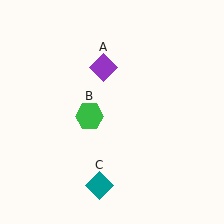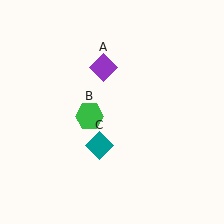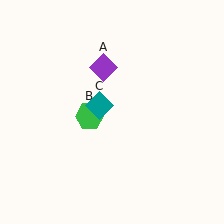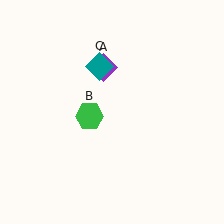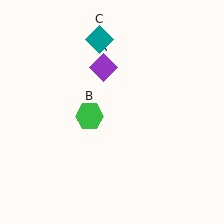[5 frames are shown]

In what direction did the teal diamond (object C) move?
The teal diamond (object C) moved up.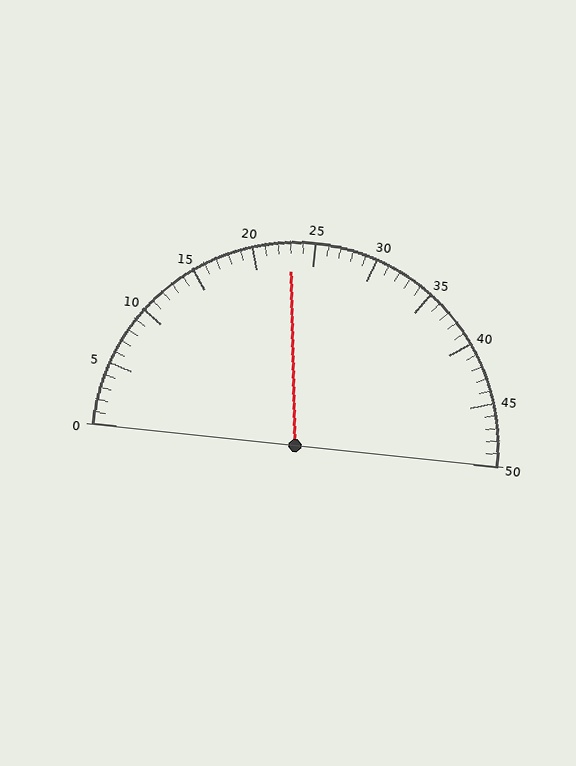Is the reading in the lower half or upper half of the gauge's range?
The reading is in the lower half of the range (0 to 50).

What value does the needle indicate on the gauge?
The needle indicates approximately 23.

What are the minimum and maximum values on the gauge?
The gauge ranges from 0 to 50.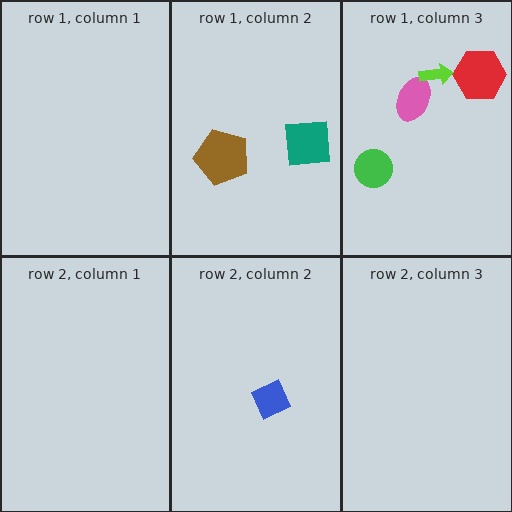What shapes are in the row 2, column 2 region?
The blue diamond.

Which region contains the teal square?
The row 1, column 2 region.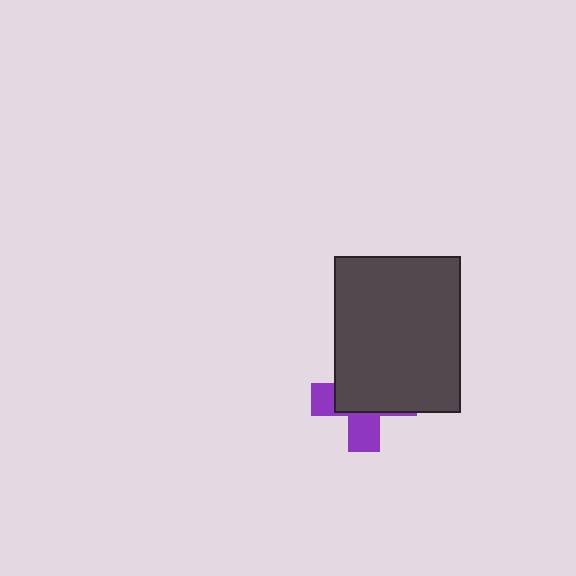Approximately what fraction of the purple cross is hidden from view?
Roughly 64% of the purple cross is hidden behind the dark gray rectangle.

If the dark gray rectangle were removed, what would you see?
You would see the complete purple cross.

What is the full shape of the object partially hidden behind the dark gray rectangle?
The partially hidden object is a purple cross.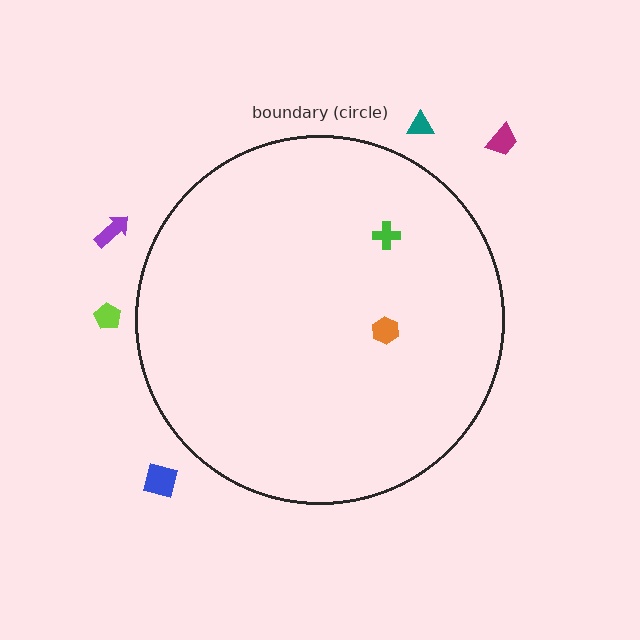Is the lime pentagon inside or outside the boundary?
Outside.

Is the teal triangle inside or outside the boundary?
Outside.